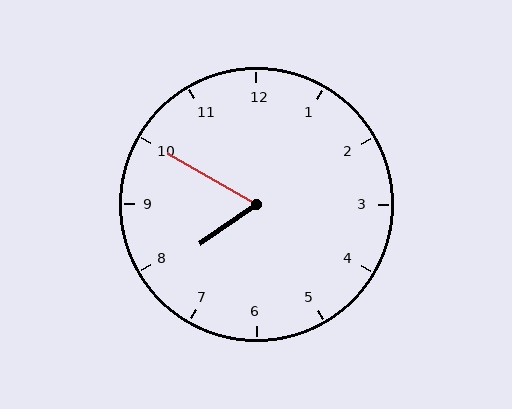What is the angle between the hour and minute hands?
Approximately 65 degrees.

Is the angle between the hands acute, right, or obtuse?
It is acute.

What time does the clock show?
7:50.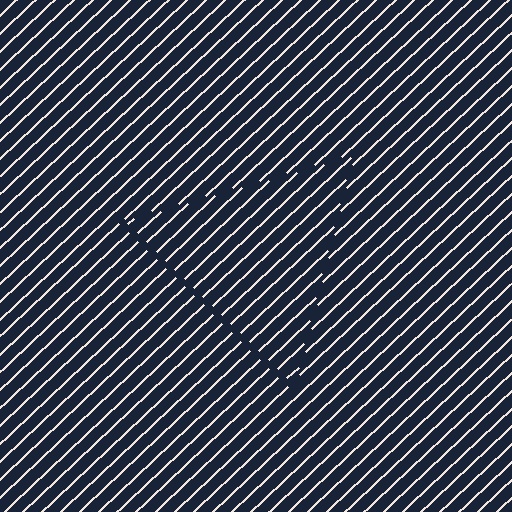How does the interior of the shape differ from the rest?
The interior of the shape contains the same grating, shifted by half a period — the contour is defined by the phase discontinuity where line-ends from the inner and outer gratings abut.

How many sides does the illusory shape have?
3 sides — the line-ends trace a triangle.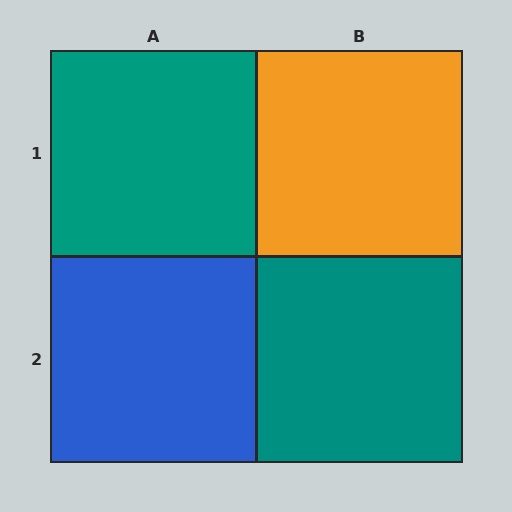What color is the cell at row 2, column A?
Blue.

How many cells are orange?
1 cell is orange.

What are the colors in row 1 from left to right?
Teal, orange.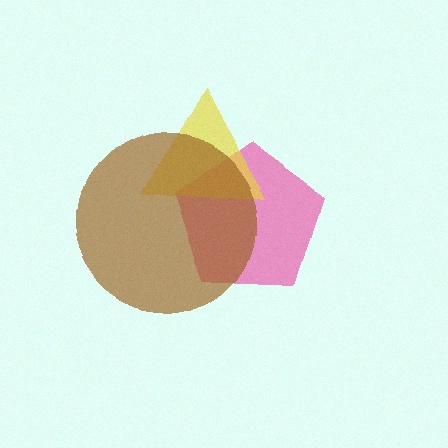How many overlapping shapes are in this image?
There are 3 overlapping shapes in the image.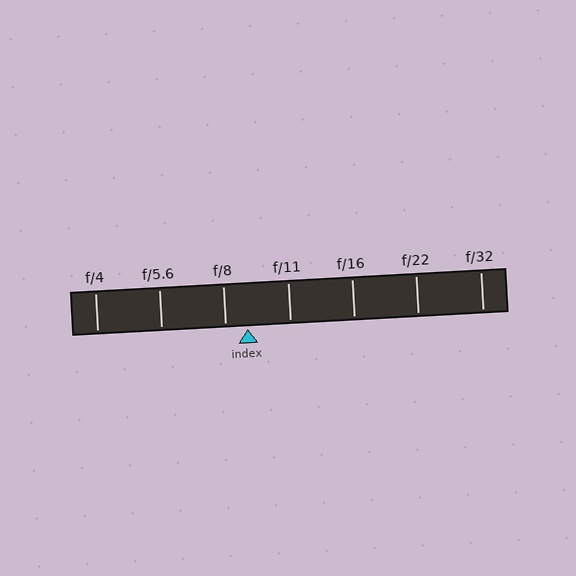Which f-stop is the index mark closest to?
The index mark is closest to f/8.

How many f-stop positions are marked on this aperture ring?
There are 7 f-stop positions marked.